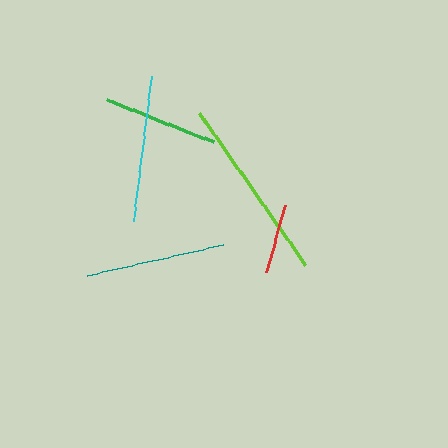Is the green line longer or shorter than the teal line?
The teal line is longer than the green line.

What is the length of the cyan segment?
The cyan segment is approximately 146 pixels long.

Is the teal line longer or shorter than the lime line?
The lime line is longer than the teal line.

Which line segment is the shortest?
The red line is the shortest at approximately 69 pixels.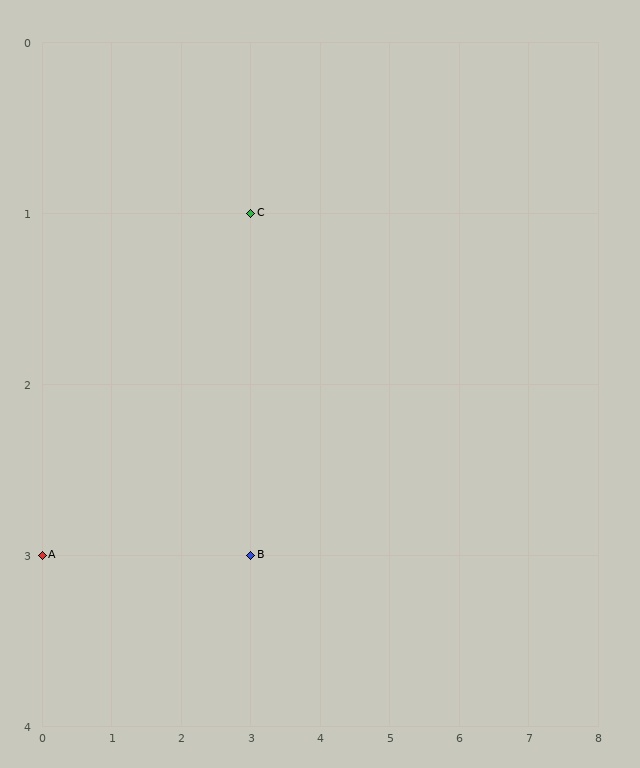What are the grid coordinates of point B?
Point B is at grid coordinates (3, 3).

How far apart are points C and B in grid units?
Points C and B are 2 rows apart.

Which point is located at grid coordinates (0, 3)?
Point A is at (0, 3).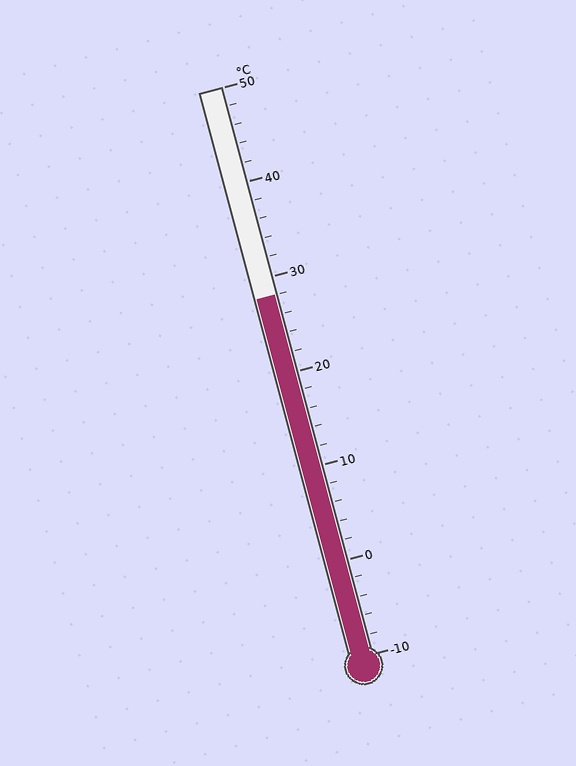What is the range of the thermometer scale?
The thermometer scale ranges from -10°C to 50°C.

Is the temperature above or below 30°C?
The temperature is below 30°C.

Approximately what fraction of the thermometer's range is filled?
The thermometer is filled to approximately 65% of its range.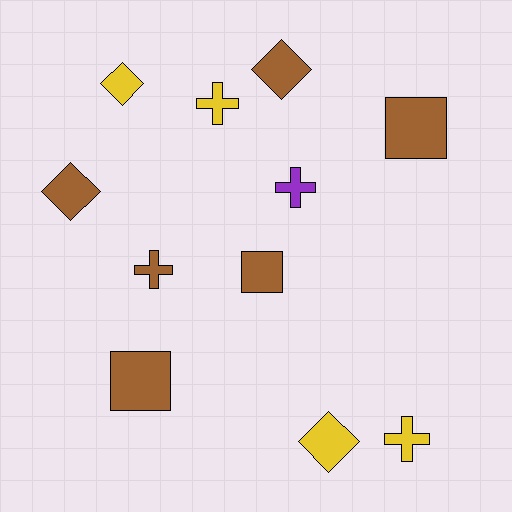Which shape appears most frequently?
Cross, with 4 objects.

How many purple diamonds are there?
There are no purple diamonds.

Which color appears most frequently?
Brown, with 6 objects.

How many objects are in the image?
There are 11 objects.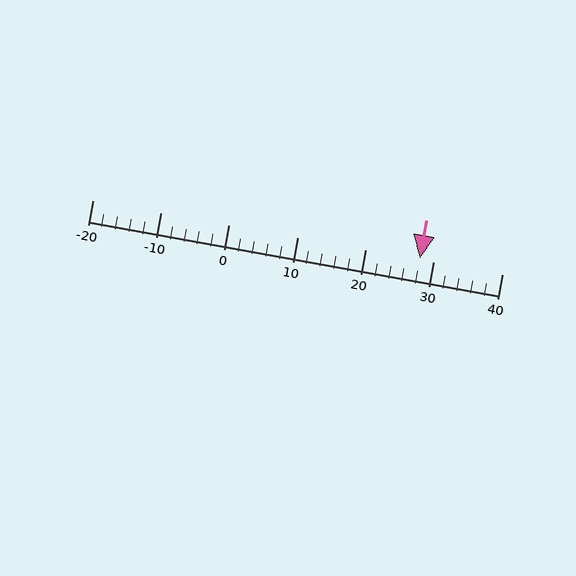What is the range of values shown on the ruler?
The ruler shows values from -20 to 40.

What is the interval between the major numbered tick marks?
The major tick marks are spaced 10 units apart.